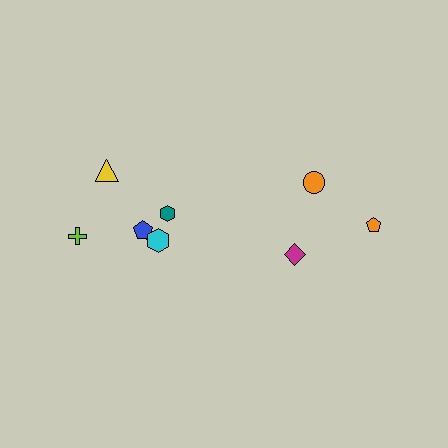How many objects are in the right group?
There are 3 objects.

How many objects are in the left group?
There are 6 objects.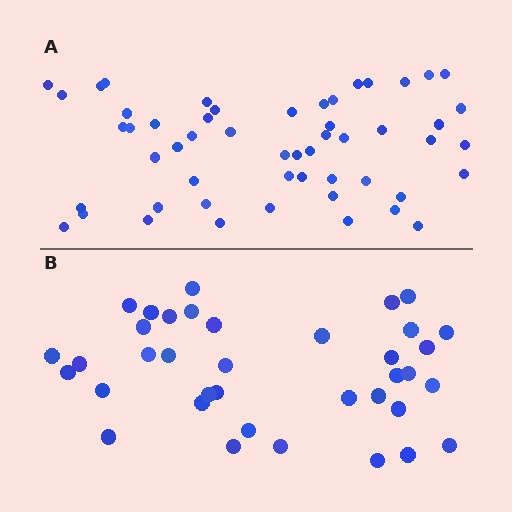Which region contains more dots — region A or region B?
Region A (the top region) has more dots.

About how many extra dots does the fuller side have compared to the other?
Region A has approximately 15 more dots than region B.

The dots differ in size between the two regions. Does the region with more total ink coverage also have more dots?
No. Region B has more total ink coverage because its dots are larger, but region A actually contains more individual dots. Total area can be misleading — the number of items is what matters here.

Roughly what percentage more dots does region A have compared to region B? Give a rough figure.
About 45% more.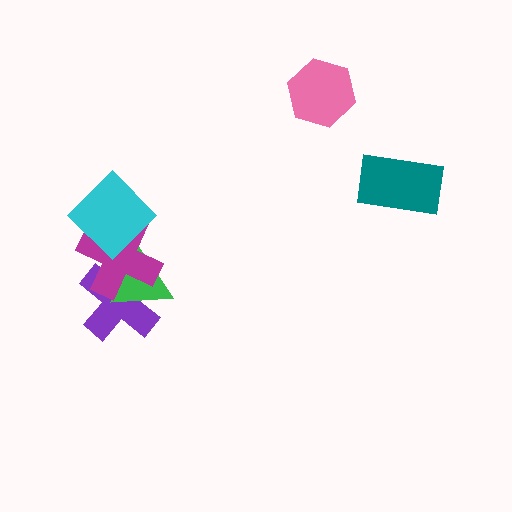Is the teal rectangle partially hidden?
No, no other shape covers it.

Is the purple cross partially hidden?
Yes, it is partially covered by another shape.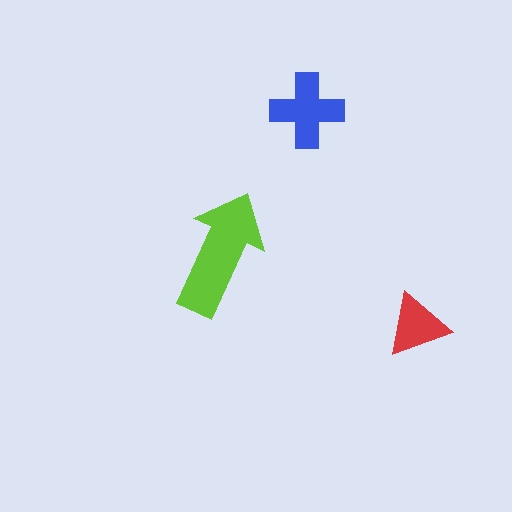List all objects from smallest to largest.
The red triangle, the blue cross, the lime arrow.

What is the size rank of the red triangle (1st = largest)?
3rd.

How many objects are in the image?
There are 3 objects in the image.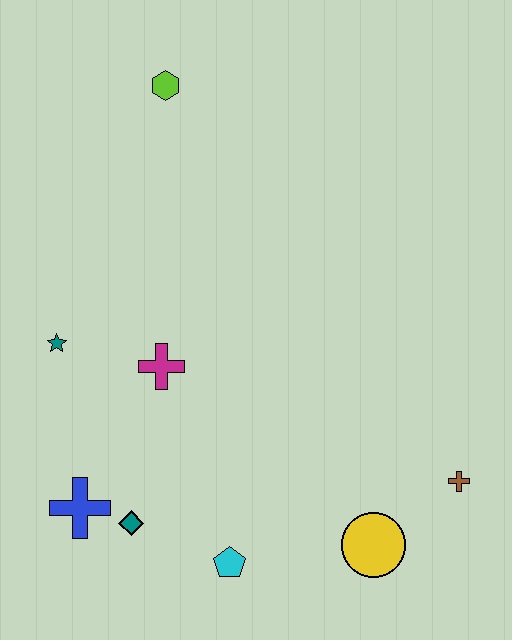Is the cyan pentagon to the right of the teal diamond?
Yes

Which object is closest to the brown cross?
The yellow circle is closest to the brown cross.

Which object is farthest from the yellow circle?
The lime hexagon is farthest from the yellow circle.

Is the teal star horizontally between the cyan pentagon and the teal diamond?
No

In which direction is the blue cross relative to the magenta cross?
The blue cross is below the magenta cross.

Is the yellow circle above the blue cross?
No